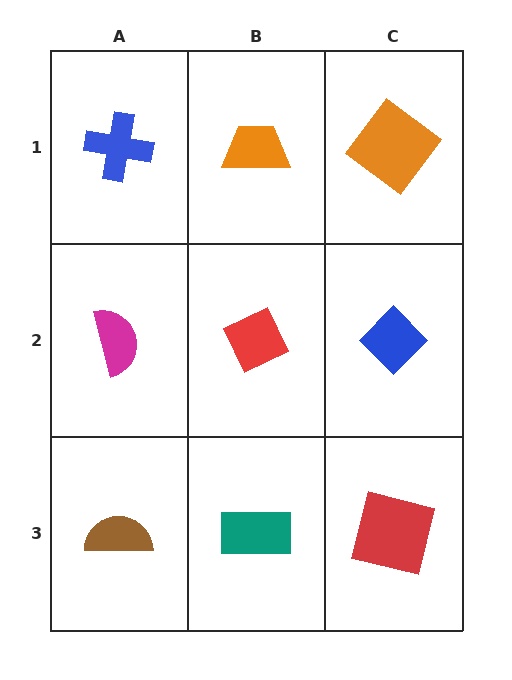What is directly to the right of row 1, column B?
An orange diamond.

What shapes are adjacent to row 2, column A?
A blue cross (row 1, column A), a brown semicircle (row 3, column A), a red diamond (row 2, column B).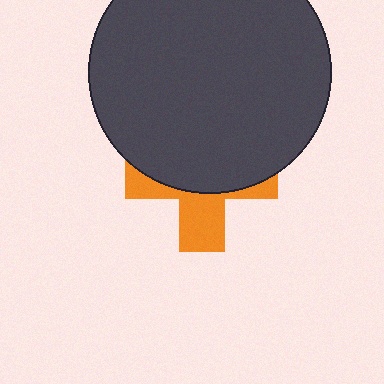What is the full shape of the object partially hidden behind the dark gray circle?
The partially hidden object is an orange cross.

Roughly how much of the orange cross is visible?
A small part of it is visible (roughly 38%).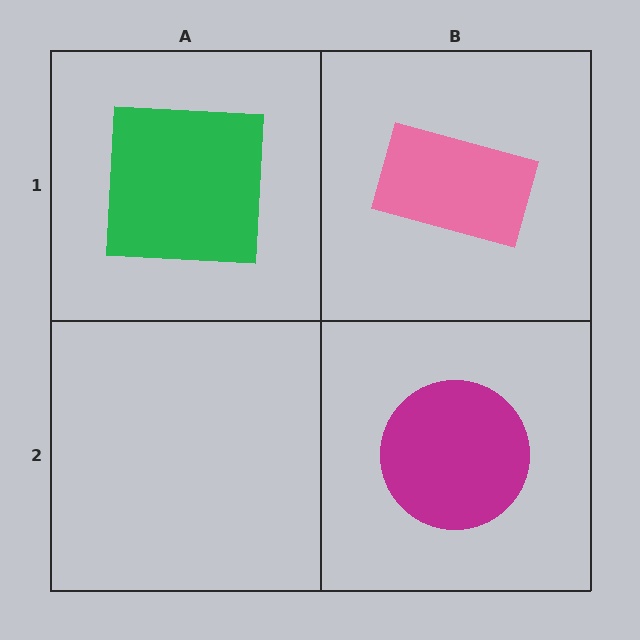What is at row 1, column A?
A green square.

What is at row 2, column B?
A magenta circle.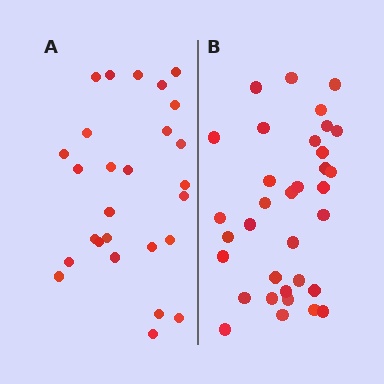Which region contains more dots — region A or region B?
Region B (the right region) has more dots.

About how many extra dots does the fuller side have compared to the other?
Region B has roughly 8 or so more dots than region A.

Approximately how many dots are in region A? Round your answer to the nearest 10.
About 30 dots. (The exact count is 27, which rounds to 30.)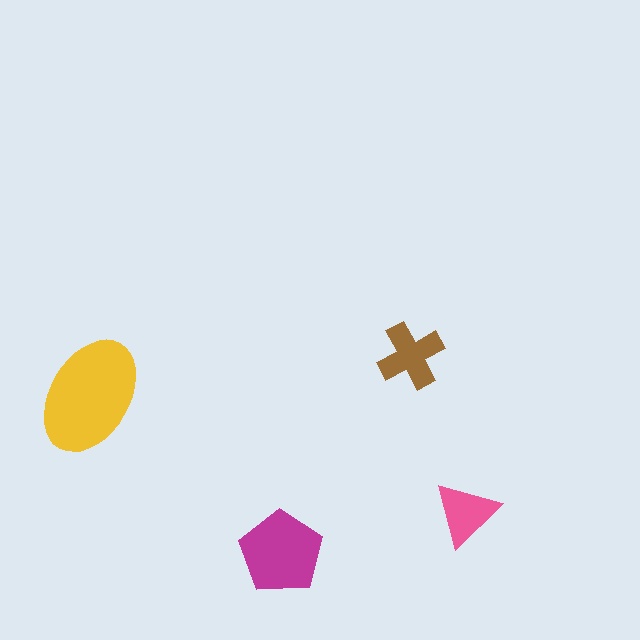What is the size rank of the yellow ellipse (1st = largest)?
1st.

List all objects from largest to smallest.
The yellow ellipse, the magenta pentagon, the brown cross, the pink triangle.